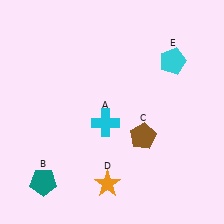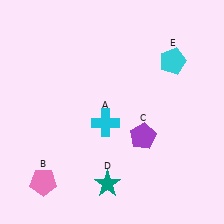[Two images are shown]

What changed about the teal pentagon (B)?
In Image 1, B is teal. In Image 2, it changed to pink.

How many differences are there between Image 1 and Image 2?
There are 3 differences between the two images.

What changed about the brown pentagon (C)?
In Image 1, C is brown. In Image 2, it changed to purple.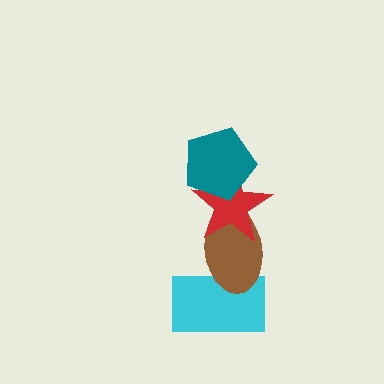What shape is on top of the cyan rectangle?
The brown ellipse is on top of the cyan rectangle.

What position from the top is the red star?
The red star is 2nd from the top.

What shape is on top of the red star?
The teal pentagon is on top of the red star.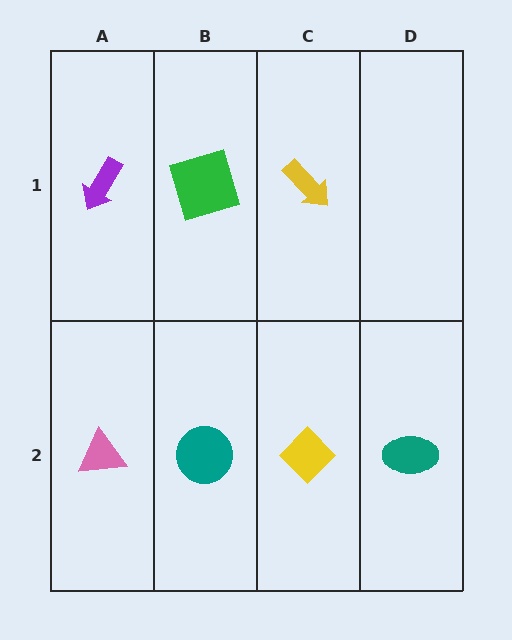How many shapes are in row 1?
3 shapes.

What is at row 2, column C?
A yellow diamond.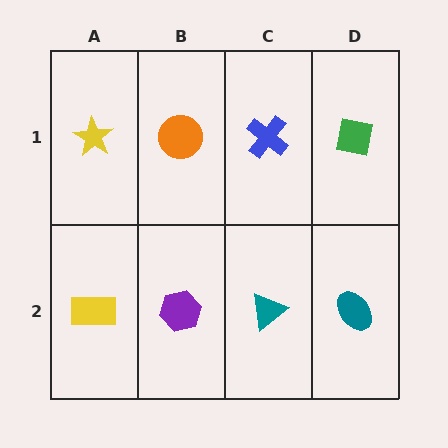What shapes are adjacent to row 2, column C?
A blue cross (row 1, column C), a purple hexagon (row 2, column B), a teal ellipse (row 2, column D).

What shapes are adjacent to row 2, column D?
A green square (row 1, column D), a teal triangle (row 2, column C).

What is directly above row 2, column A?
A yellow star.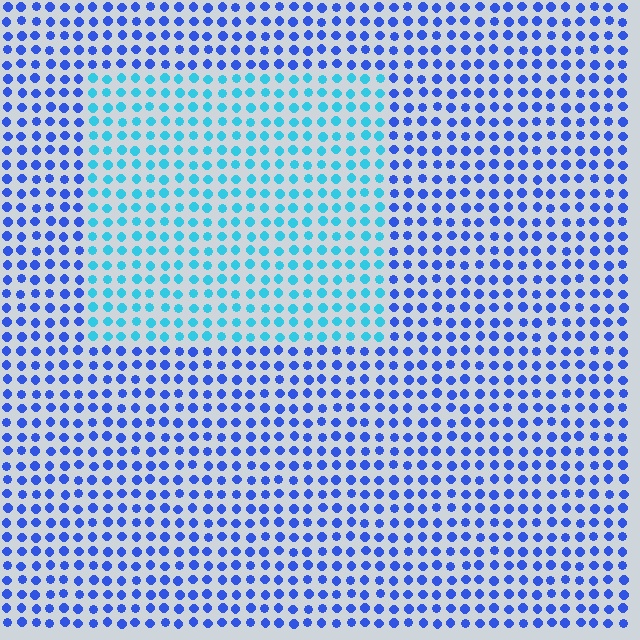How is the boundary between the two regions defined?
The boundary is defined purely by a slight shift in hue (about 40 degrees). Spacing, size, and orientation are identical on both sides.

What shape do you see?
I see a rectangle.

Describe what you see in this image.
The image is filled with small blue elements in a uniform arrangement. A rectangle-shaped region is visible where the elements are tinted to a slightly different hue, forming a subtle color boundary.